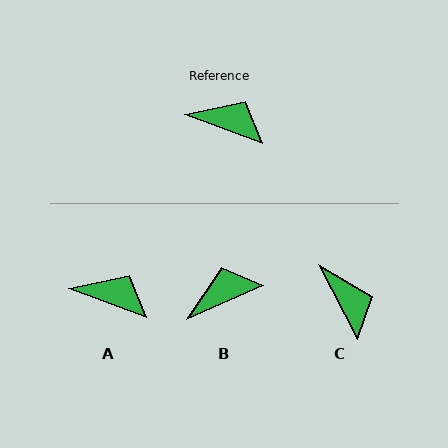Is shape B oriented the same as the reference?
No, it is off by about 44 degrees.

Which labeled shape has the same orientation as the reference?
A.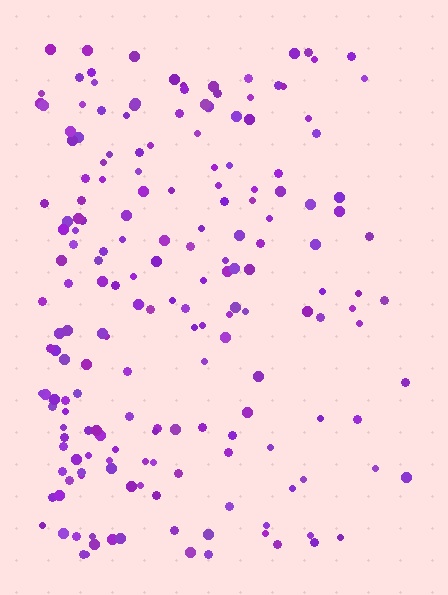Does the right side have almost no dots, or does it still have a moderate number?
Still a moderate number, just noticeably fewer than the left.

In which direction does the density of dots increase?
From right to left, with the left side densest.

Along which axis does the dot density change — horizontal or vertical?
Horizontal.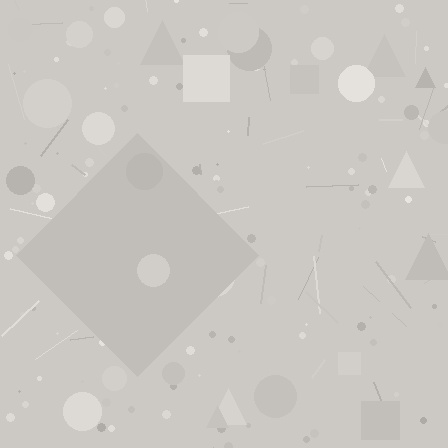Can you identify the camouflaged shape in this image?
The camouflaged shape is a diamond.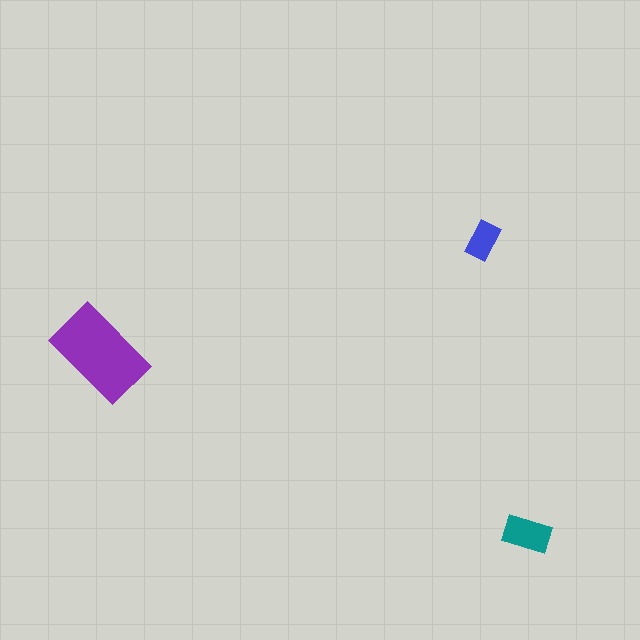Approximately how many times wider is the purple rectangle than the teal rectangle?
About 2 times wider.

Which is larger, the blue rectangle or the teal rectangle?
The teal one.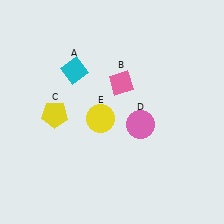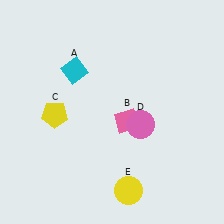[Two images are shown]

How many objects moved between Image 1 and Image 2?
2 objects moved between the two images.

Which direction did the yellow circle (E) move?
The yellow circle (E) moved down.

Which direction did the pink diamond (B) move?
The pink diamond (B) moved down.